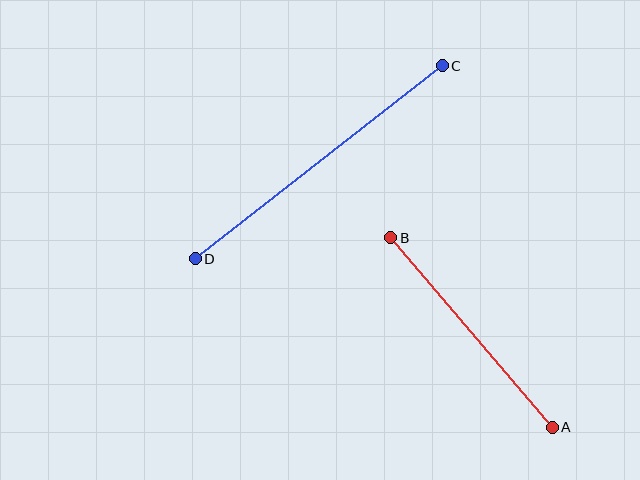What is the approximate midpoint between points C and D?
The midpoint is at approximately (319, 162) pixels.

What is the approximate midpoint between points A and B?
The midpoint is at approximately (471, 333) pixels.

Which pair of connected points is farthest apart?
Points C and D are farthest apart.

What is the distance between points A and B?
The distance is approximately 249 pixels.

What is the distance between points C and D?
The distance is approximately 314 pixels.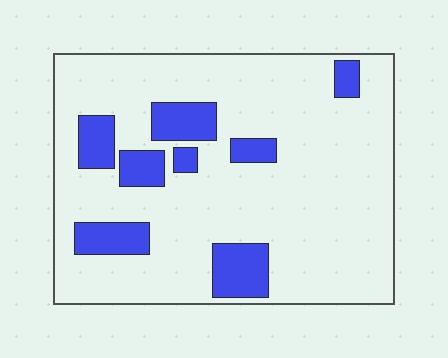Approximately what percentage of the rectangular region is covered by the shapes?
Approximately 15%.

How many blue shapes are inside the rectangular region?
8.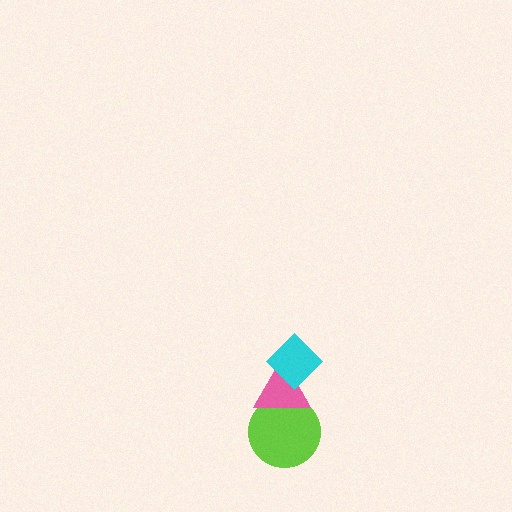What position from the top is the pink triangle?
The pink triangle is 2nd from the top.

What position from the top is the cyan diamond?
The cyan diamond is 1st from the top.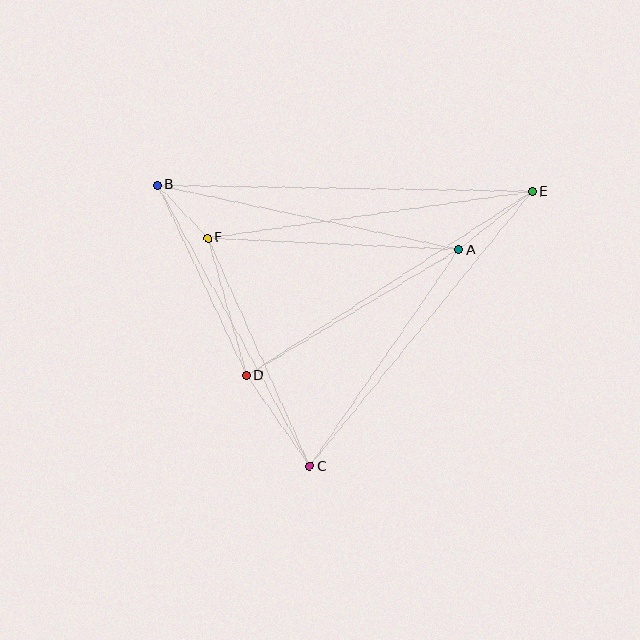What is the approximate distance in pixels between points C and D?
The distance between C and D is approximately 110 pixels.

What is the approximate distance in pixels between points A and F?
The distance between A and F is approximately 252 pixels.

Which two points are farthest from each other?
Points B and E are farthest from each other.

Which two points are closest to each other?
Points B and F are closest to each other.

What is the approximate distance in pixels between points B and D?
The distance between B and D is approximately 210 pixels.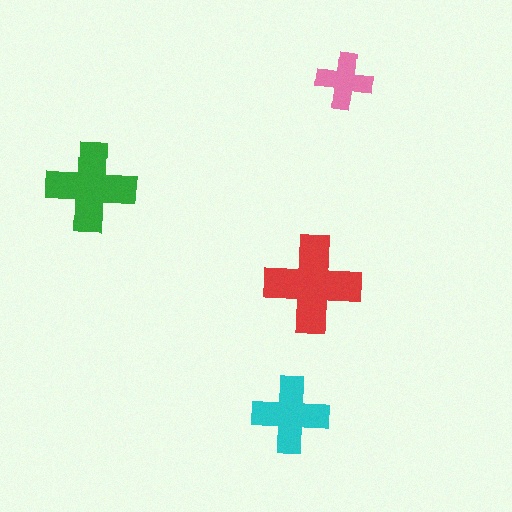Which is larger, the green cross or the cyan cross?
The green one.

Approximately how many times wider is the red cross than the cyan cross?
About 1.5 times wider.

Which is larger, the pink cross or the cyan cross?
The cyan one.